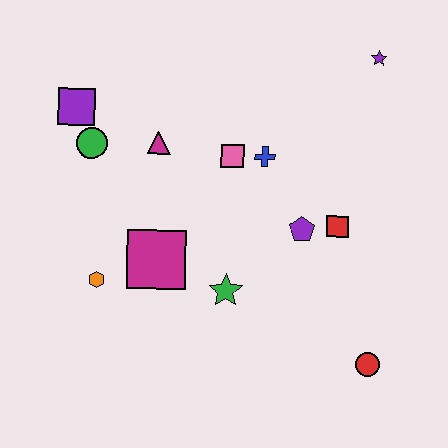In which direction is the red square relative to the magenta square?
The red square is to the right of the magenta square.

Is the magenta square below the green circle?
Yes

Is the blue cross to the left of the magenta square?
No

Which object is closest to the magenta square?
The orange hexagon is closest to the magenta square.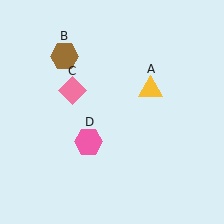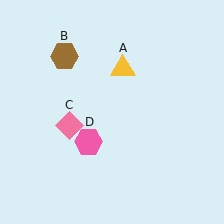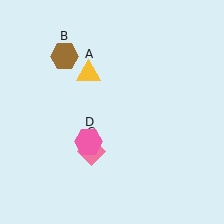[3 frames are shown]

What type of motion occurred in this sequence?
The yellow triangle (object A), pink diamond (object C) rotated counterclockwise around the center of the scene.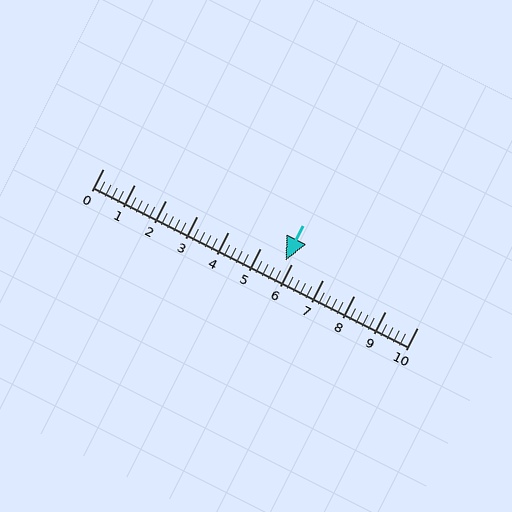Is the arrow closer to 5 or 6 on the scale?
The arrow is closer to 6.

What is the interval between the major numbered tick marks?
The major tick marks are spaced 1 units apart.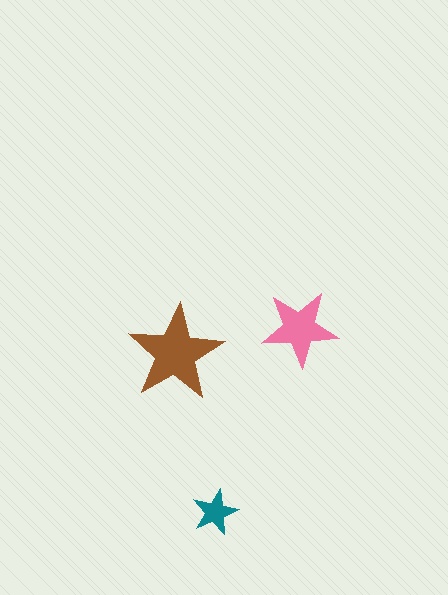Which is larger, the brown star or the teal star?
The brown one.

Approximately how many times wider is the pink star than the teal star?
About 1.5 times wider.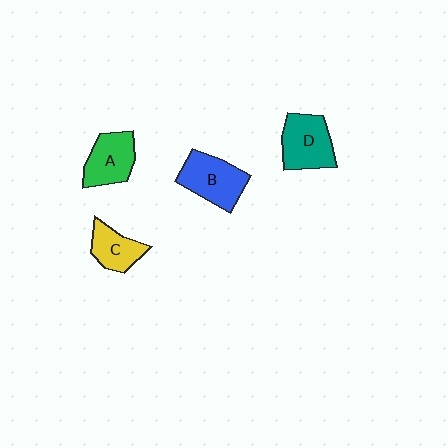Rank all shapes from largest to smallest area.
From largest to smallest: B (blue), D (teal), A (green), C (yellow).